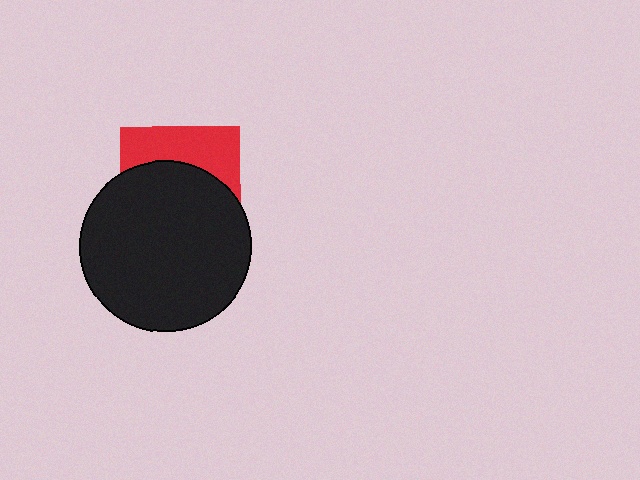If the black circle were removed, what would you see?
You would see the complete red square.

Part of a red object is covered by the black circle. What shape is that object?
It is a square.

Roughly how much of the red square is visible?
A small part of it is visible (roughly 36%).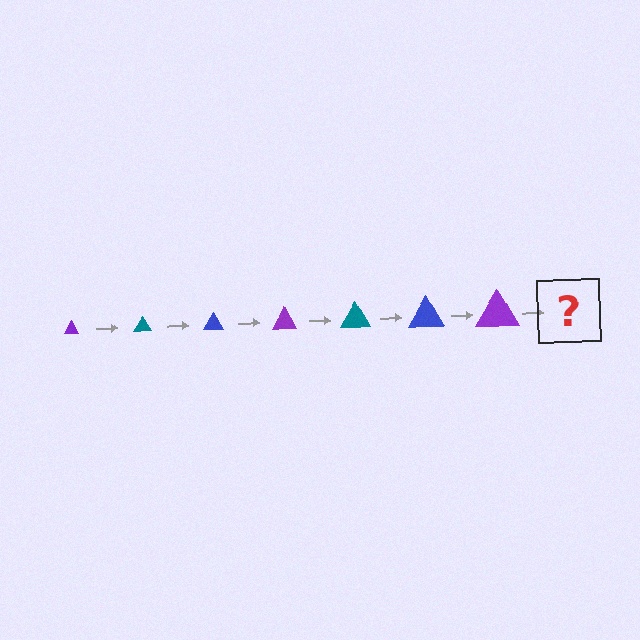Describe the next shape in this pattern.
It should be a teal triangle, larger than the previous one.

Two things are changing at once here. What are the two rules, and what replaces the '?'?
The two rules are that the triangle grows larger each step and the color cycles through purple, teal, and blue. The '?' should be a teal triangle, larger than the previous one.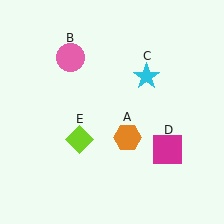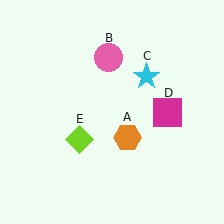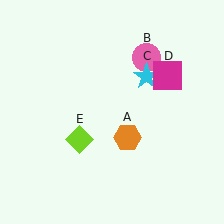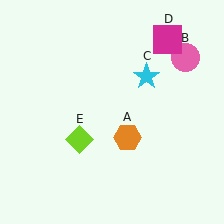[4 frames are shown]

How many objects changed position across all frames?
2 objects changed position: pink circle (object B), magenta square (object D).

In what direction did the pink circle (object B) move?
The pink circle (object B) moved right.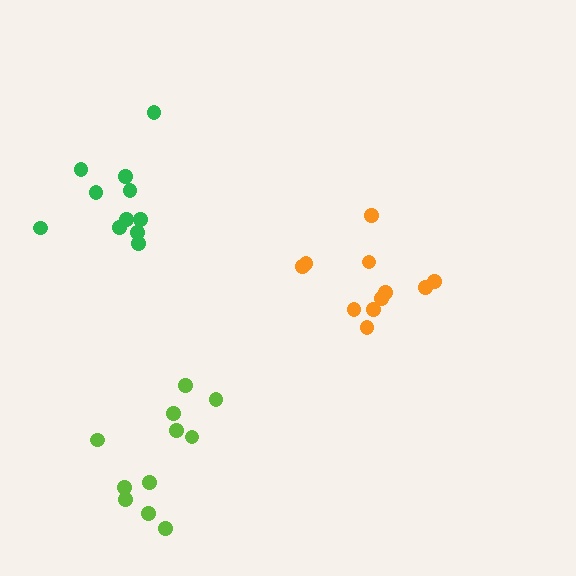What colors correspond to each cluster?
The clusters are colored: orange, green, lime.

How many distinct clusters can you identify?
There are 3 distinct clusters.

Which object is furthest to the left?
The green cluster is leftmost.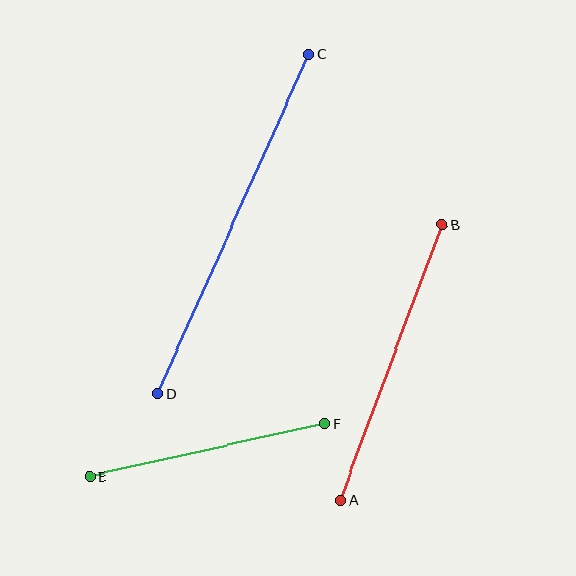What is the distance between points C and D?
The distance is approximately 372 pixels.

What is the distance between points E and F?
The distance is approximately 241 pixels.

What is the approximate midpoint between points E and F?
The midpoint is at approximately (207, 450) pixels.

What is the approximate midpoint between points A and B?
The midpoint is at approximately (391, 362) pixels.